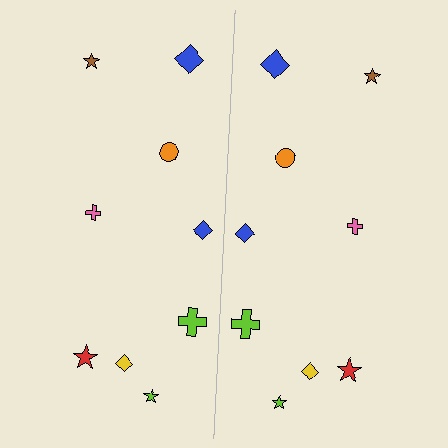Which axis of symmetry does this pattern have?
The pattern has a vertical axis of symmetry running through the center of the image.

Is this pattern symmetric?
Yes, this pattern has bilateral (reflection) symmetry.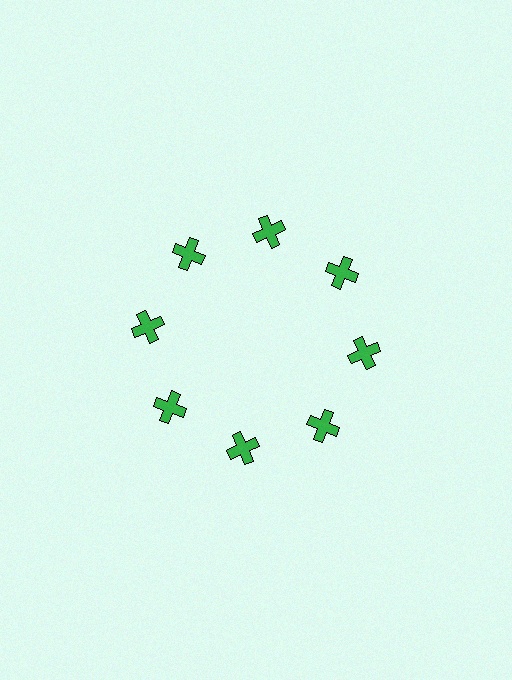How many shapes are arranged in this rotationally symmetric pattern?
There are 8 shapes, arranged in 8 groups of 1.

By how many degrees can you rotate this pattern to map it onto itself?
The pattern maps onto itself every 45 degrees of rotation.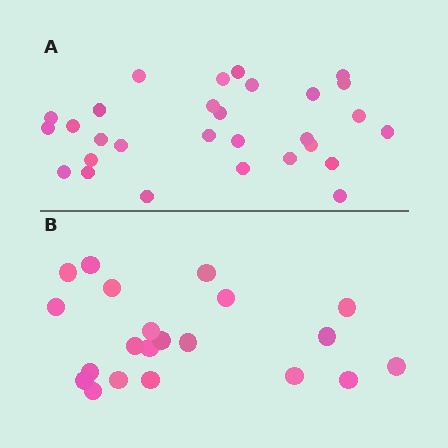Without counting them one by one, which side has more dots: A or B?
Region A (the top region) has more dots.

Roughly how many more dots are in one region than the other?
Region A has roughly 8 or so more dots than region B.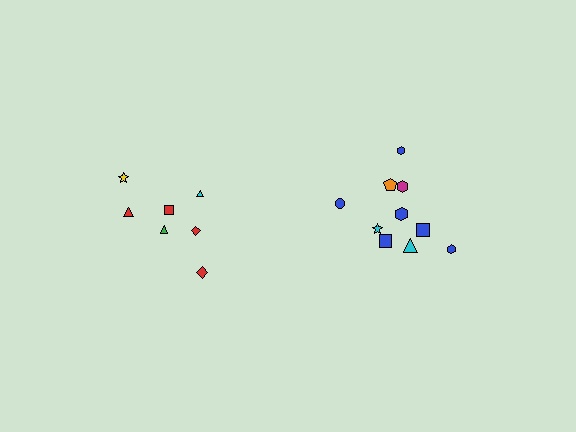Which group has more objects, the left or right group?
The right group.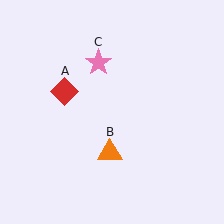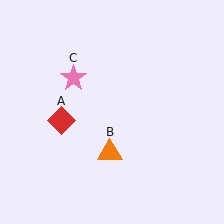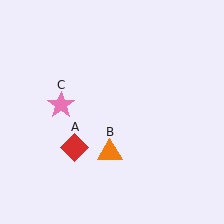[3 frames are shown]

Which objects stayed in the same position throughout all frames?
Orange triangle (object B) remained stationary.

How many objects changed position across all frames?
2 objects changed position: red diamond (object A), pink star (object C).